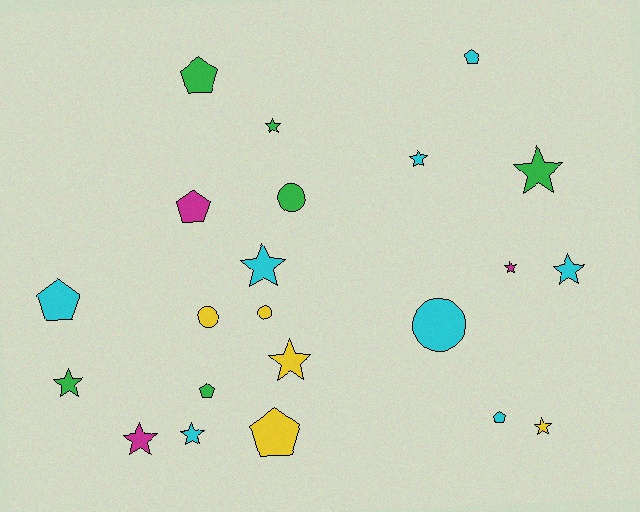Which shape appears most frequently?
Star, with 11 objects.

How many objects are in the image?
There are 22 objects.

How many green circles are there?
There is 1 green circle.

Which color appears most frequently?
Cyan, with 8 objects.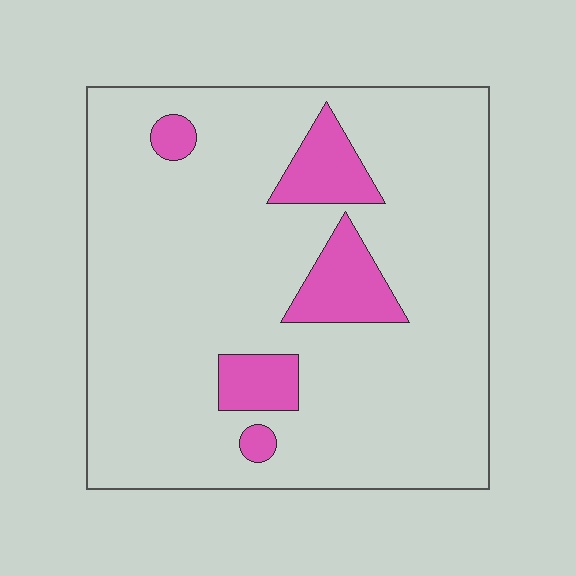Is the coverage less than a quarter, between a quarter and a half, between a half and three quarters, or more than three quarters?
Less than a quarter.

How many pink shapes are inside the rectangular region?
5.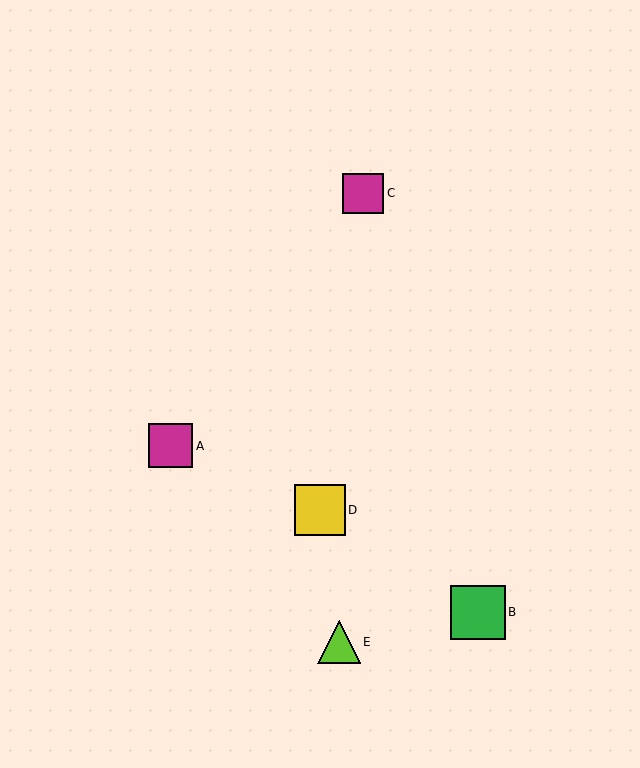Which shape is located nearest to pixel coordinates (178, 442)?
The magenta square (labeled A) at (170, 446) is nearest to that location.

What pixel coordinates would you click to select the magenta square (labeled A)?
Click at (170, 446) to select the magenta square A.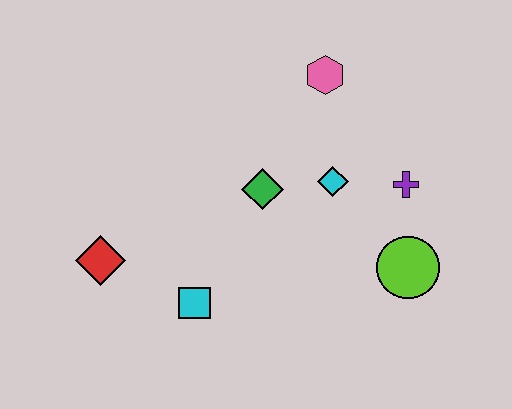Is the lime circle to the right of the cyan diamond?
Yes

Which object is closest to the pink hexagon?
The cyan diamond is closest to the pink hexagon.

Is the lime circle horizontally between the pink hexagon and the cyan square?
No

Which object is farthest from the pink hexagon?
The red diamond is farthest from the pink hexagon.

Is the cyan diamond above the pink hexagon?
No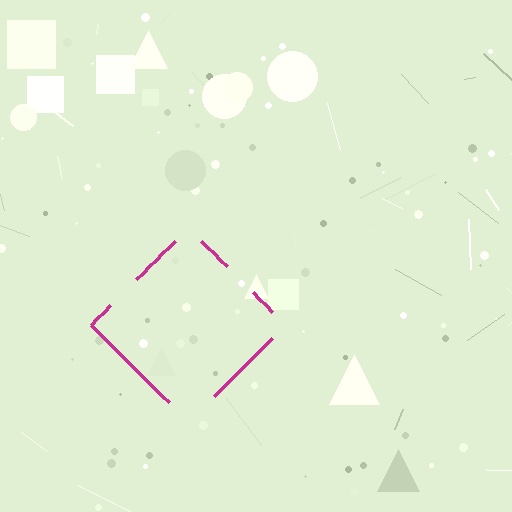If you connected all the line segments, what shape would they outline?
They would outline a diamond.